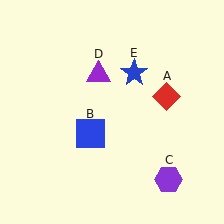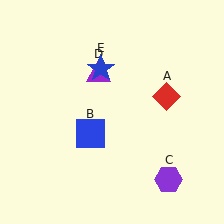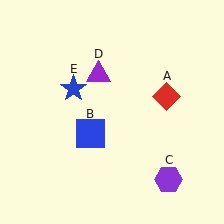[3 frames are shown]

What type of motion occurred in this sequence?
The blue star (object E) rotated counterclockwise around the center of the scene.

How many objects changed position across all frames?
1 object changed position: blue star (object E).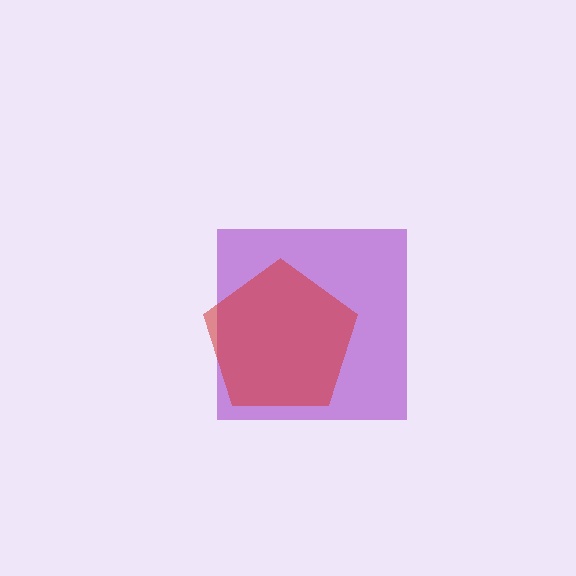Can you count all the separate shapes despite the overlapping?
Yes, there are 2 separate shapes.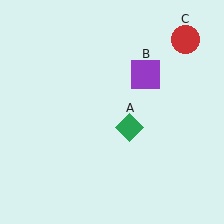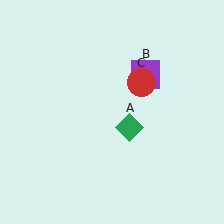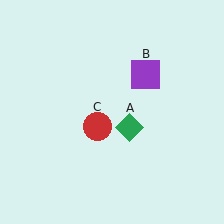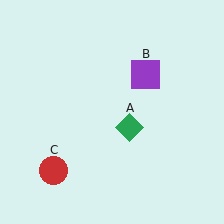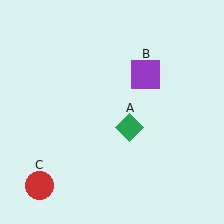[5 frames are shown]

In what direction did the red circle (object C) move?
The red circle (object C) moved down and to the left.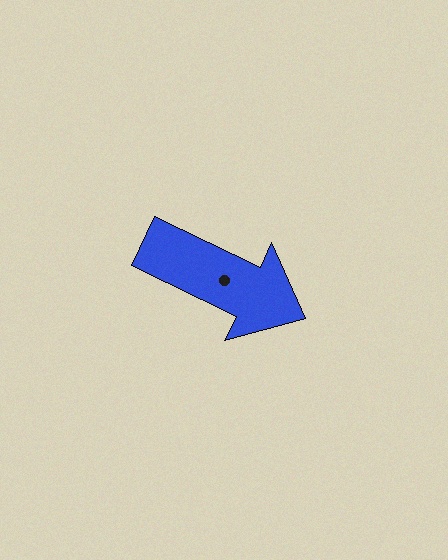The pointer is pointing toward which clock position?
Roughly 4 o'clock.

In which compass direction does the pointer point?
Southeast.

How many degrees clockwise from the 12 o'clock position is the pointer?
Approximately 116 degrees.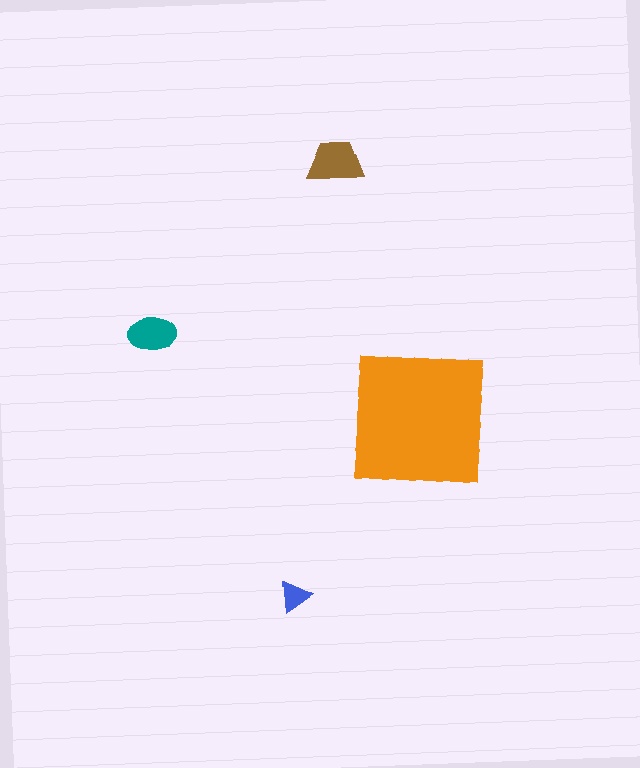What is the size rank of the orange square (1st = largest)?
1st.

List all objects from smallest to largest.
The blue triangle, the teal ellipse, the brown trapezoid, the orange square.